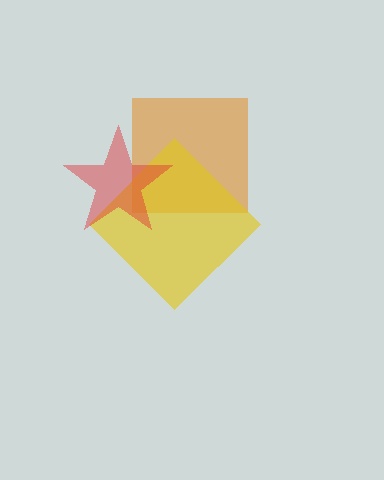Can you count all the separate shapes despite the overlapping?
Yes, there are 3 separate shapes.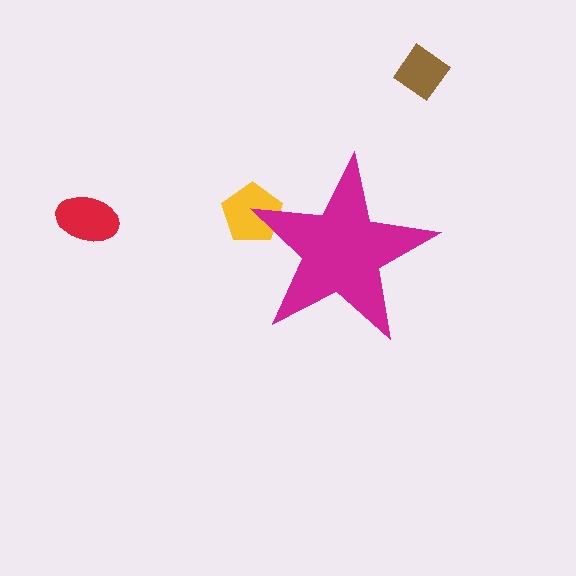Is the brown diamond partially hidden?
No, the brown diamond is fully visible.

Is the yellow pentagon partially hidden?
Yes, the yellow pentagon is partially hidden behind the magenta star.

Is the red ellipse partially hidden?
No, the red ellipse is fully visible.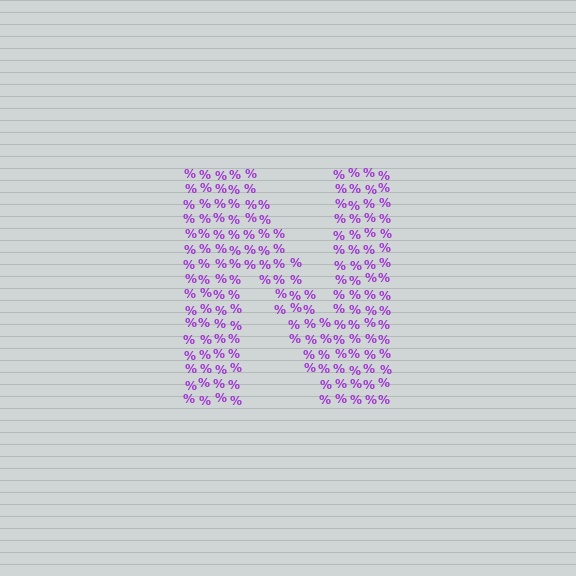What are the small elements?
The small elements are percent signs.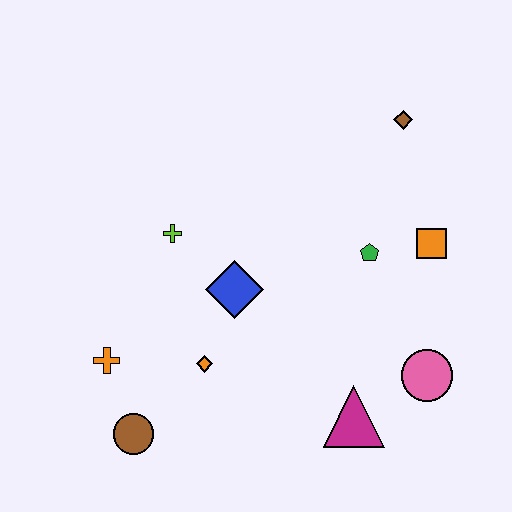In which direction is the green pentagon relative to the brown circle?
The green pentagon is to the right of the brown circle.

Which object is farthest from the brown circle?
The brown diamond is farthest from the brown circle.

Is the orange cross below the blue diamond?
Yes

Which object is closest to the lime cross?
The blue diamond is closest to the lime cross.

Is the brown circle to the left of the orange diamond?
Yes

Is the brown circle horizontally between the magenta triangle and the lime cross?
No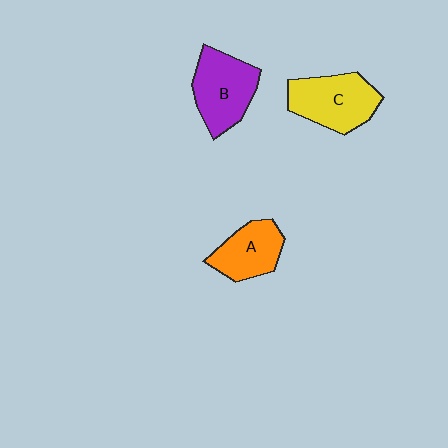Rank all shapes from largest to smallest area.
From largest to smallest: C (yellow), B (purple), A (orange).